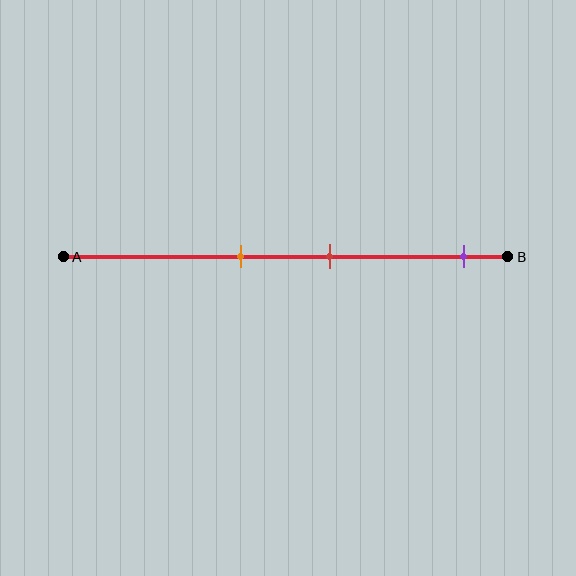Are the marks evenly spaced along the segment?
No, the marks are not evenly spaced.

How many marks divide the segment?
There are 3 marks dividing the segment.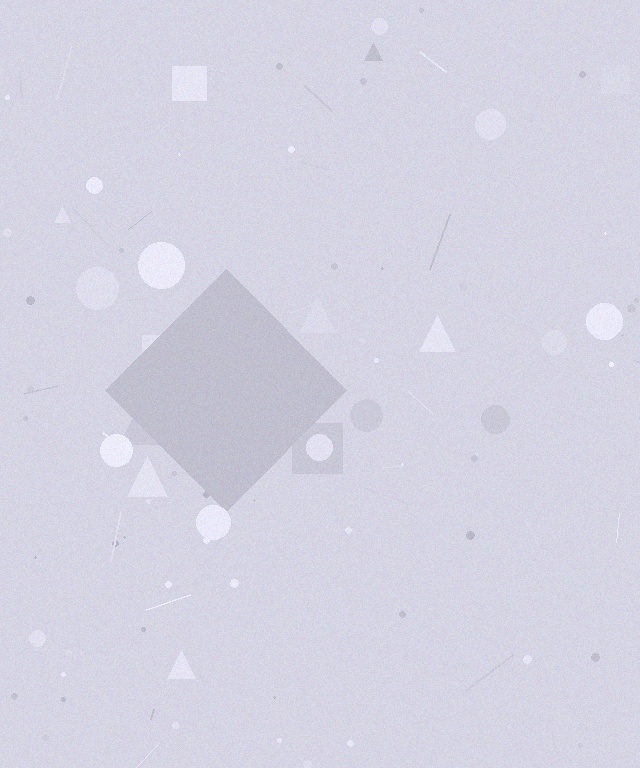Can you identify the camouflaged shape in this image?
The camouflaged shape is a diamond.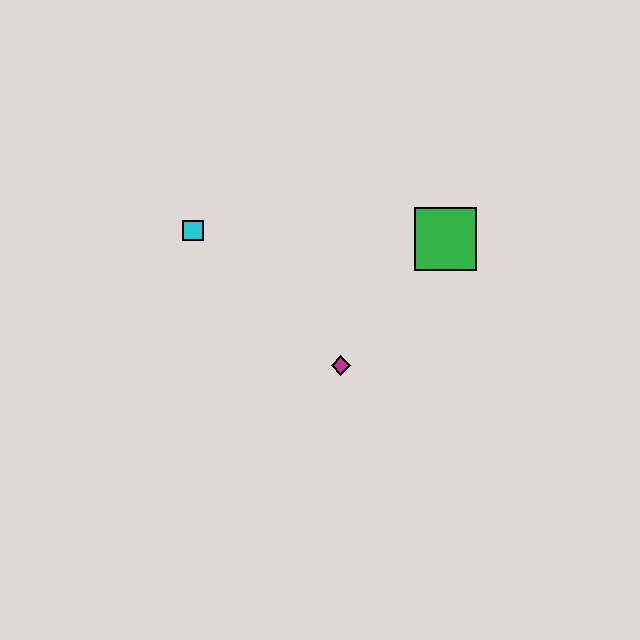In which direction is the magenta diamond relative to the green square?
The magenta diamond is below the green square.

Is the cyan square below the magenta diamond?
No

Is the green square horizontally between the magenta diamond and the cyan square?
No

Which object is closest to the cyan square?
The magenta diamond is closest to the cyan square.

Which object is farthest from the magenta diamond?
The cyan square is farthest from the magenta diamond.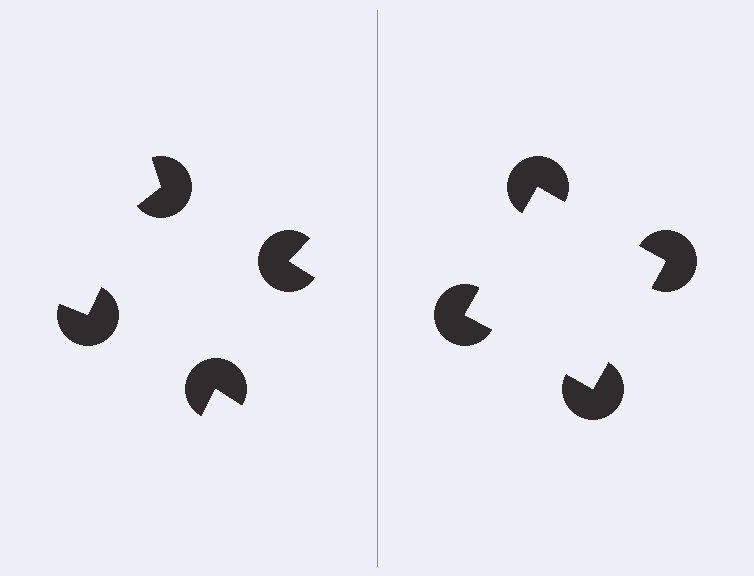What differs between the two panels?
The pac-man discs are positioned identically on both sides; only the wedge orientations differ. On the right they align to a square; on the left they are misaligned.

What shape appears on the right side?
An illusory square.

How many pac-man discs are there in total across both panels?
8 — 4 on each side.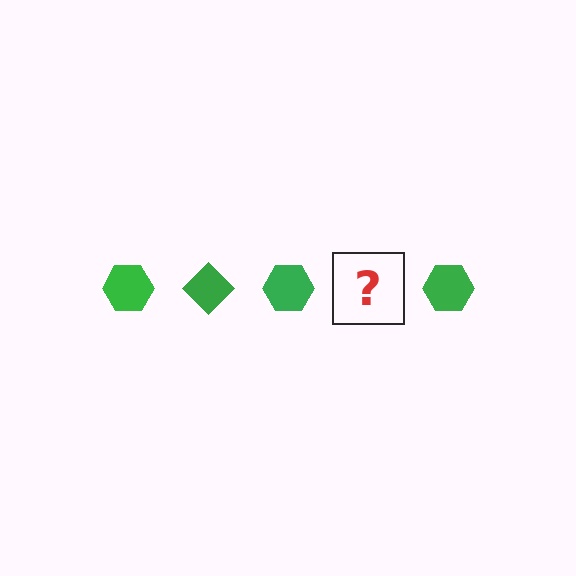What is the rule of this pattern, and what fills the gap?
The rule is that the pattern cycles through hexagon, diamond shapes in green. The gap should be filled with a green diamond.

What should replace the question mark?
The question mark should be replaced with a green diamond.